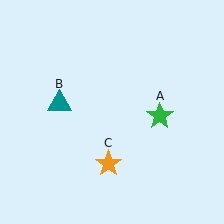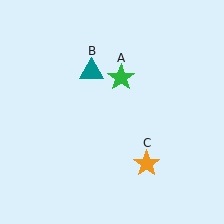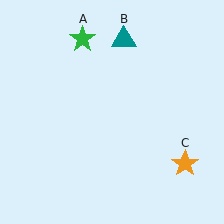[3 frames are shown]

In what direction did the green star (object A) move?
The green star (object A) moved up and to the left.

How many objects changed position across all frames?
3 objects changed position: green star (object A), teal triangle (object B), orange star (object C).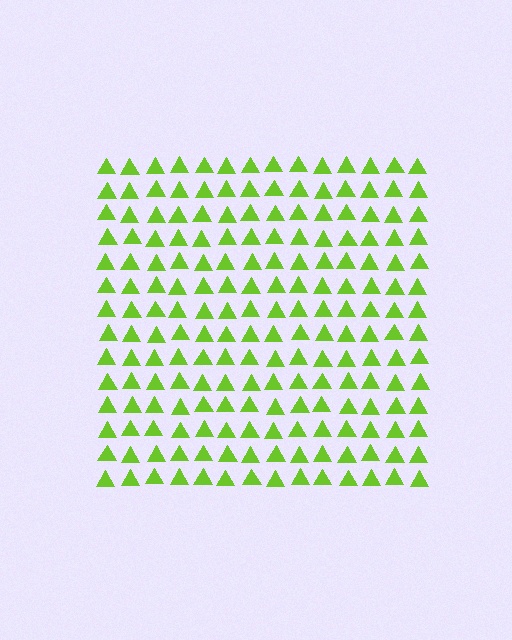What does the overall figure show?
The overall figure shows a square.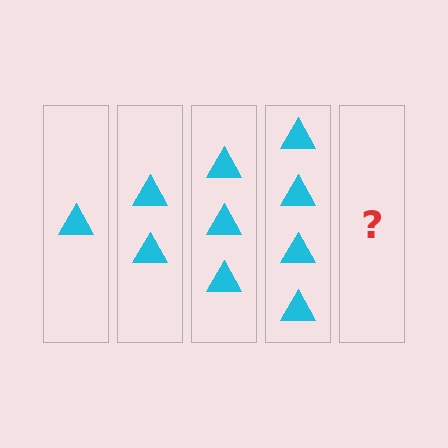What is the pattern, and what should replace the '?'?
The pattern is that each step adds one more triangle. The '?' should be 5 triangles.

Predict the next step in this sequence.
The next step is 5 triangles.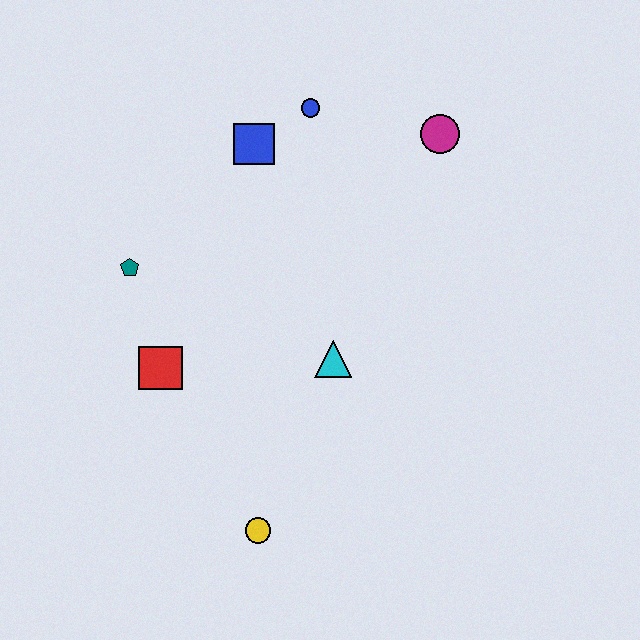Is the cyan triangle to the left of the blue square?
No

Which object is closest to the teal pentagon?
The red square is closest to the teal pentagon.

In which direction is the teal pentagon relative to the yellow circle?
The teal pentagon is above the yellow circle.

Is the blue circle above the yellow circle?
Yes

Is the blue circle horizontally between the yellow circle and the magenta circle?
Yes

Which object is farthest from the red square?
The magenta circle is farthest from the red square.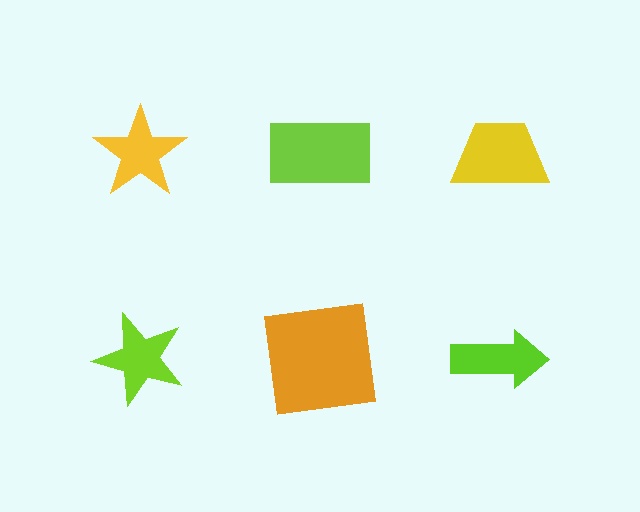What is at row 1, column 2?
A lime rectangle.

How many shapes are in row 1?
3 shapes.